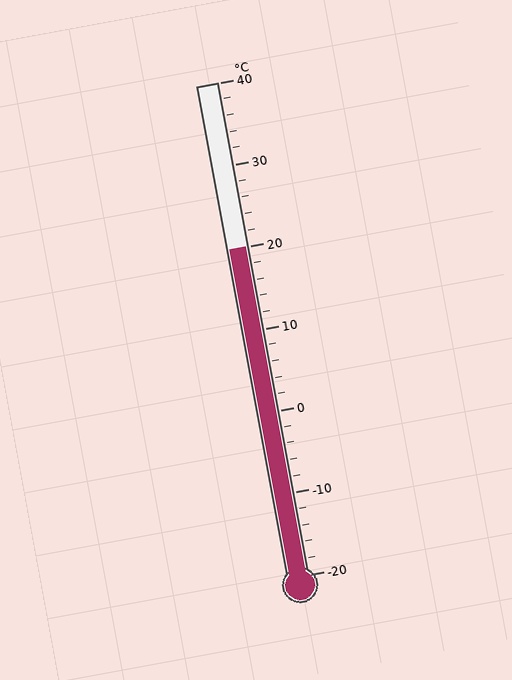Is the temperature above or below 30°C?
The temperature is below 30°C.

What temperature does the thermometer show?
The thermometer shows approximately 20°C.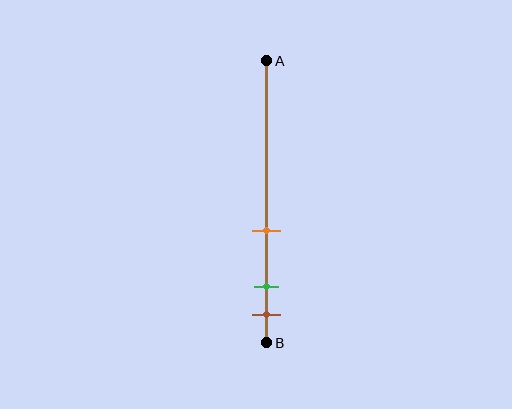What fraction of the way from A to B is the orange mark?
The orange mark is approximately 60% (0.6) of the way from A to B.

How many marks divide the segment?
There are 3 marks dividing the segment.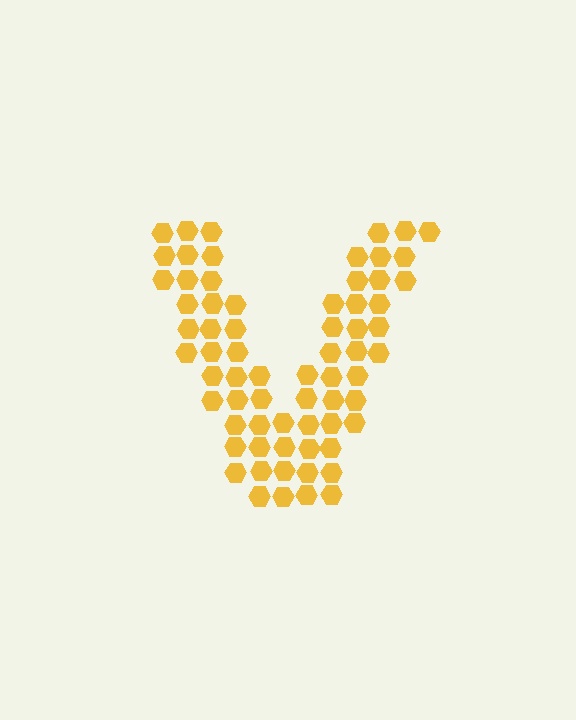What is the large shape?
The large shape is the letter V.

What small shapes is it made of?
It is made of small hexagons.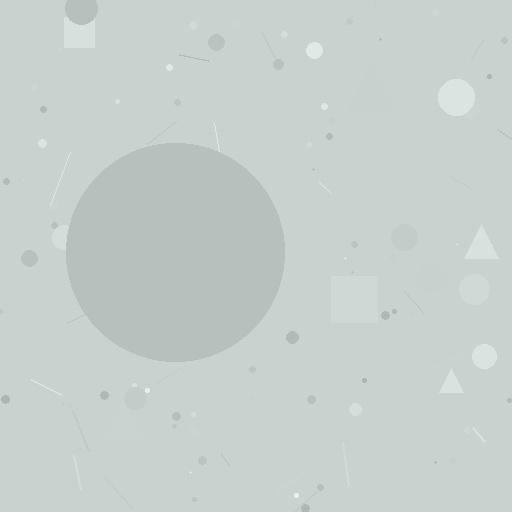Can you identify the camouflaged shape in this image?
The camouflaged shape is a circle.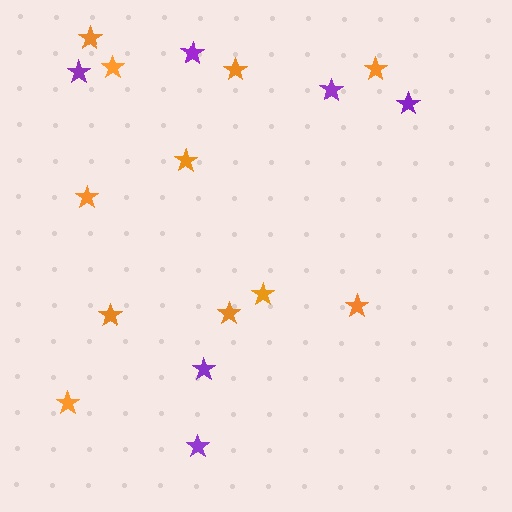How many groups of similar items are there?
There are 2 groups: one group of orange stars (11) and one group of purple stars (6).